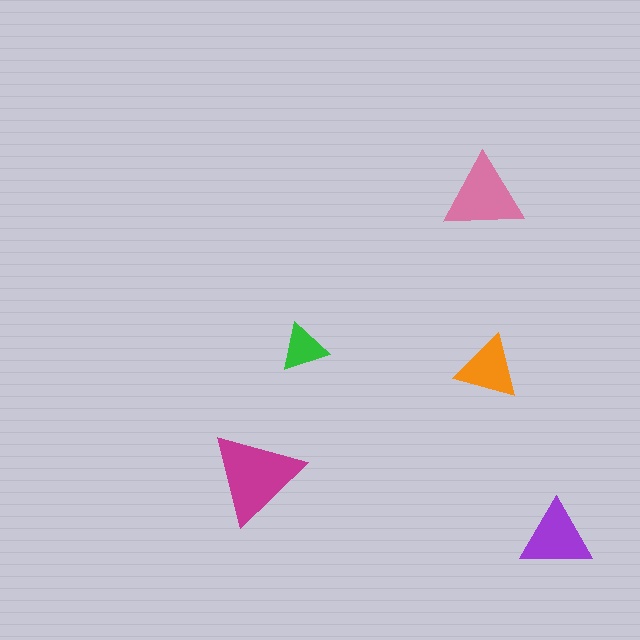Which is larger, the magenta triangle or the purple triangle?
The magenta one.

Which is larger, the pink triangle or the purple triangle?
The pink one.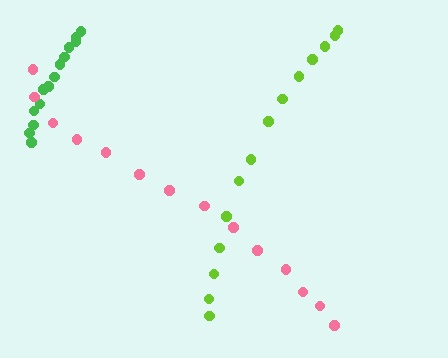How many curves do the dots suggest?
There are 3 distinct paths.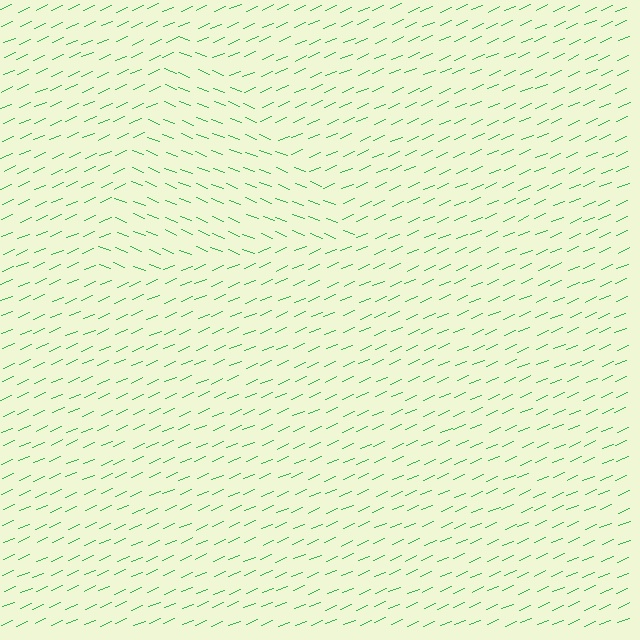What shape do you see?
I see a triangle.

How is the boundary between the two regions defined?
The boundary is defined purely by a change in line orientation (approximately 45 degrees difference). All lines are the same color and thickness.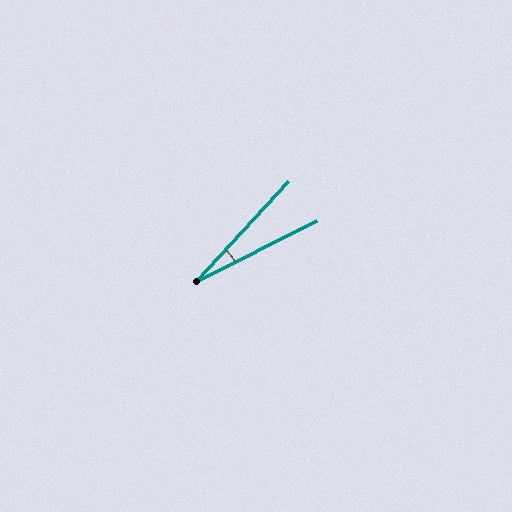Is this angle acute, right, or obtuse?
It is acute.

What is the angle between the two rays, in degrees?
Approximately 20 degrees.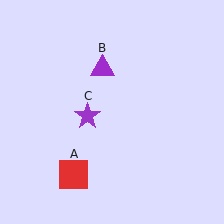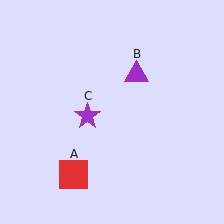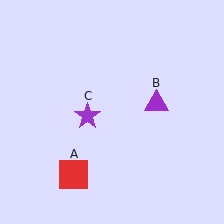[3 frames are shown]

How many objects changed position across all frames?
1 object changed position: purple triangle (object B).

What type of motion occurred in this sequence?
The purple triangle (object B) rotated clockwise around the center of the scene.